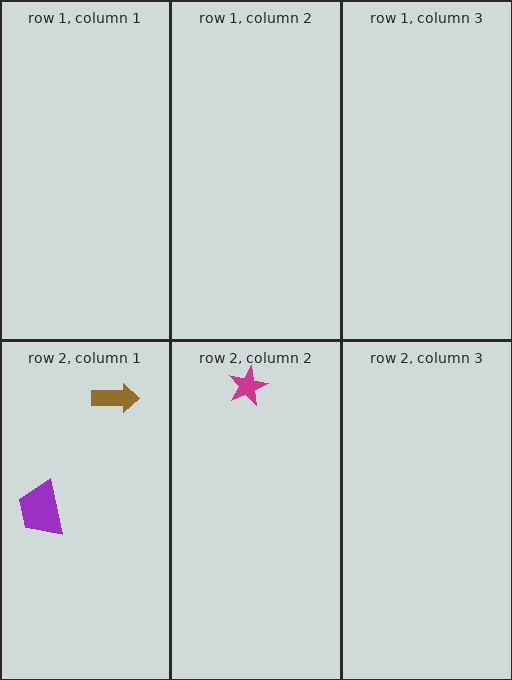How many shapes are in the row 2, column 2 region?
1.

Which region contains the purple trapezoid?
The row 2, column 1 region.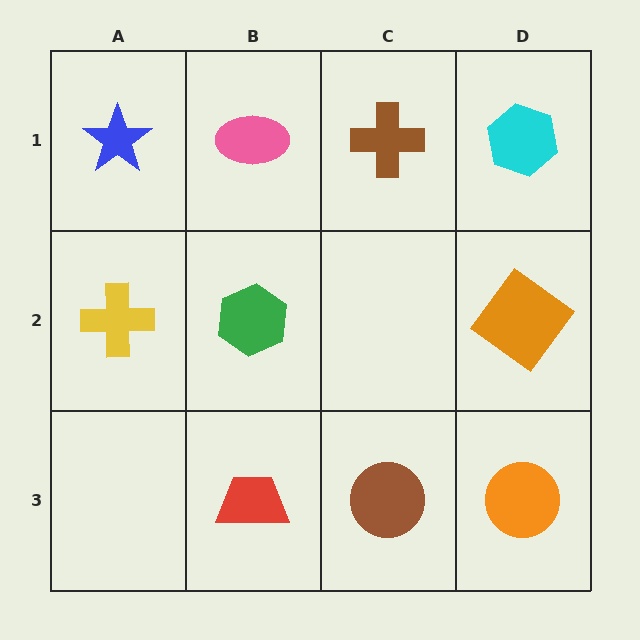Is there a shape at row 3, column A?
No, that cell is empty.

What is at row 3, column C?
A brown circle.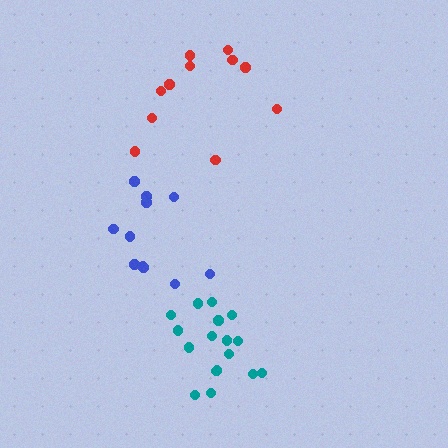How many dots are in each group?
Group 1: 17 dots, Group 2: 11 dots, Group 3: 11 dots (39 total).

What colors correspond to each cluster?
The clusters are colored: teal, blue, red.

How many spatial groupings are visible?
There are 3 spatial groupings.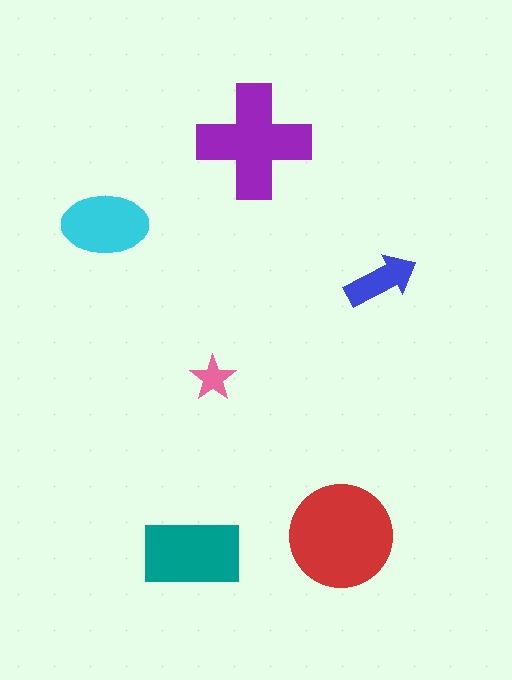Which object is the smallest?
The pink star.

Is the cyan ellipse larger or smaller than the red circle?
Smaller.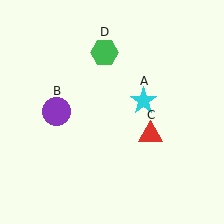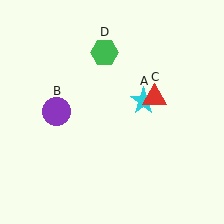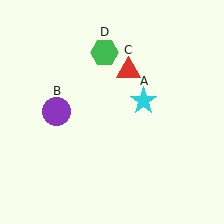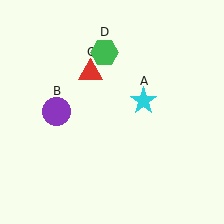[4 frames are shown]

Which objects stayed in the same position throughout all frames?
Cyan star (object A) and purple circle (object B) and green hexagon (object D) remained stationary.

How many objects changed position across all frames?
1 object changed position: red triangle (object C).